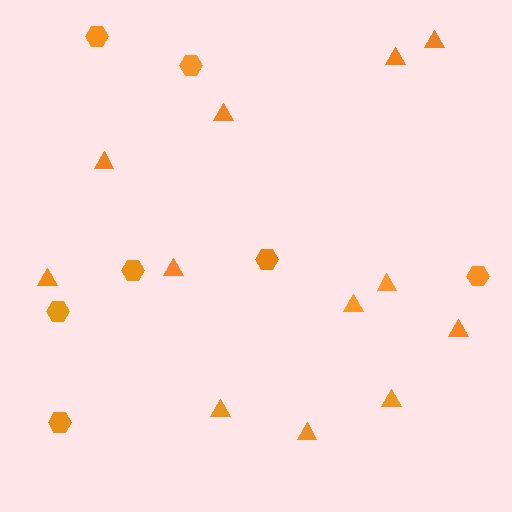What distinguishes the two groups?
There are 2 groups: one group of triangles (12) and one group of hexagons (7).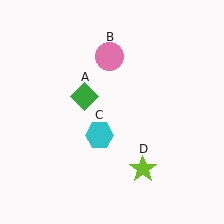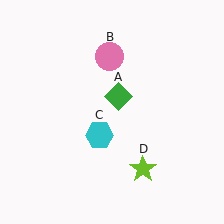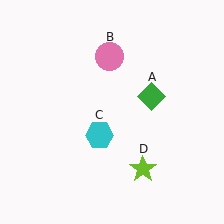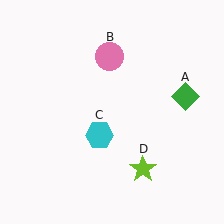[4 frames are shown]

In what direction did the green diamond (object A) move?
The green diamond (object A) moved right.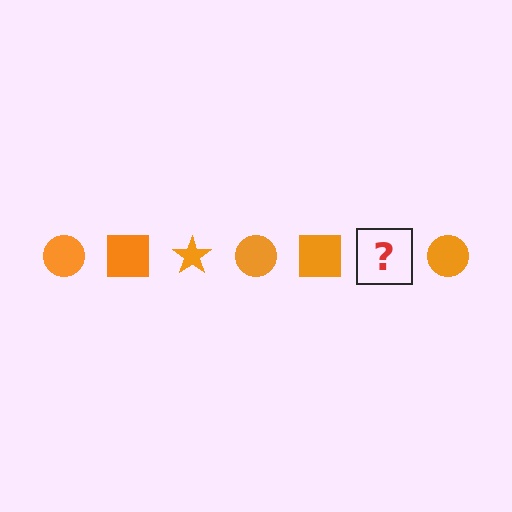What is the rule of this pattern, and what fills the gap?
The rule is that the pattern cycles through circle, square, star shapes in orange. The gap should be filled with an orange star.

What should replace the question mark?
The question mark should be replaced with an orange star.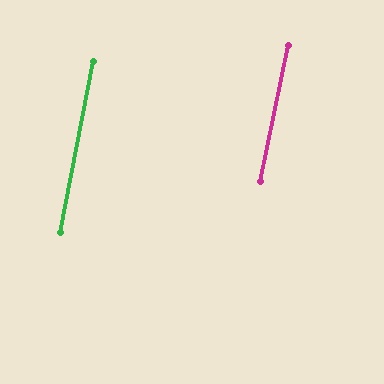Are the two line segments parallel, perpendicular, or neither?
Parallel — their directions differ by only 0.5°.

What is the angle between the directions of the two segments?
Approximately 1 degree.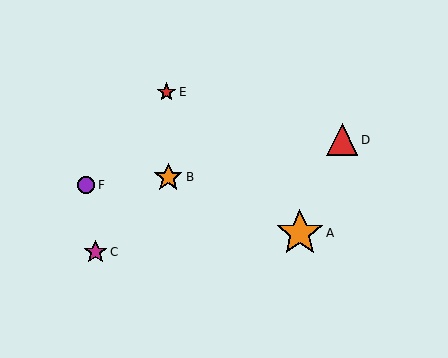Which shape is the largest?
The orange star (labeled A) is the largest.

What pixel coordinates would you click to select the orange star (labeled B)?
Click at (168, 177) to select the orange star B.